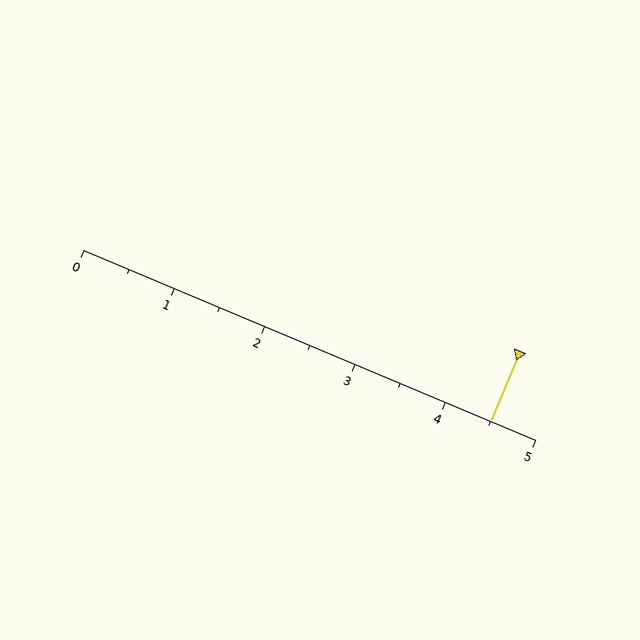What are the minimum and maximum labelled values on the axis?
The axis runs from 0 to 5.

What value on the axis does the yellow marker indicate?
The marker indicates approximately 4.5.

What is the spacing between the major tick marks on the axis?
The major ticks are spaced 1 apart.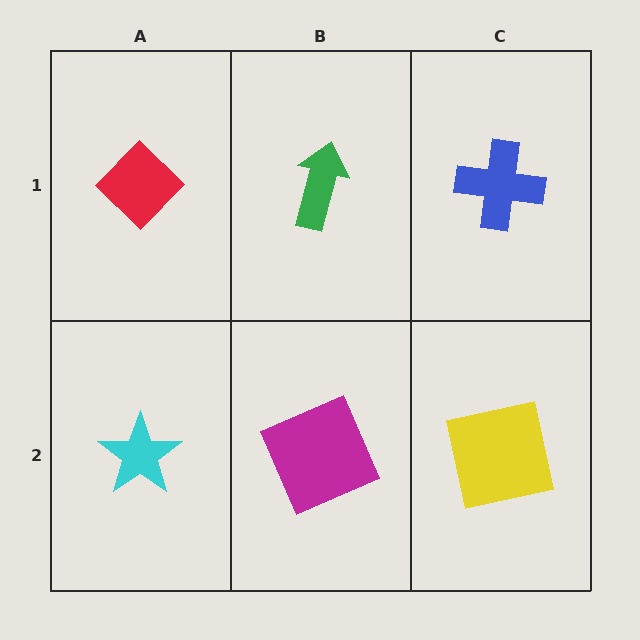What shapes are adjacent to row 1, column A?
A cyan star (row 2, column A), a green arrow (row 1, column B).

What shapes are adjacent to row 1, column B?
A magenta square (row 2, column B), a red diamond (row 1, column A), a blue cross (row 1, column C).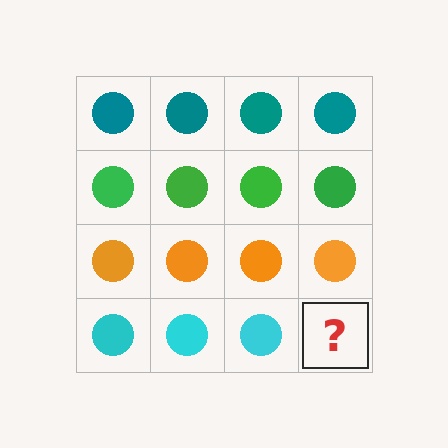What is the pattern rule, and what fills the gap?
The rule is that each row has a consistent color. The gap should be filled with a cyan circle.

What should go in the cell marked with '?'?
The missing cell should contain a cyan circle.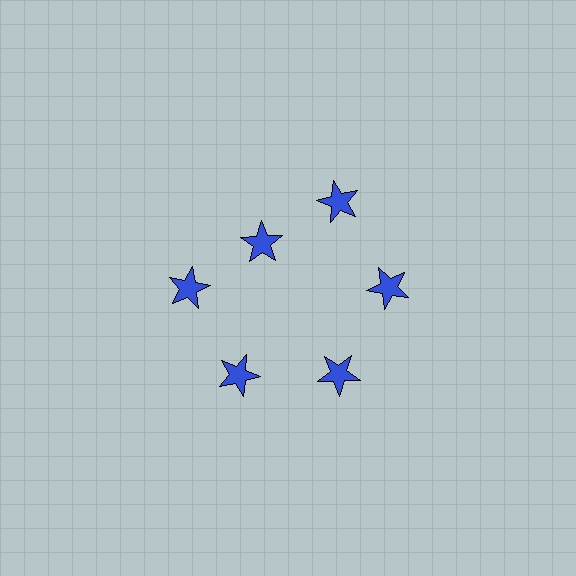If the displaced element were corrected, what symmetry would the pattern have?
It would have 6-fold rotational symmetry — the pattern would map onto itself every 60 degrees.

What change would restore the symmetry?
The symmetry would be restored by moving it outward, back onto the ring so that all 6 stars sit at equal angles and equal distance from the center.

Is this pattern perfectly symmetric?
No. The 6 blue stars are arranged in a ring, but one element near the 11 o'clock position is pulled inward toward the center, breaking the 6-fold rotational symmetry.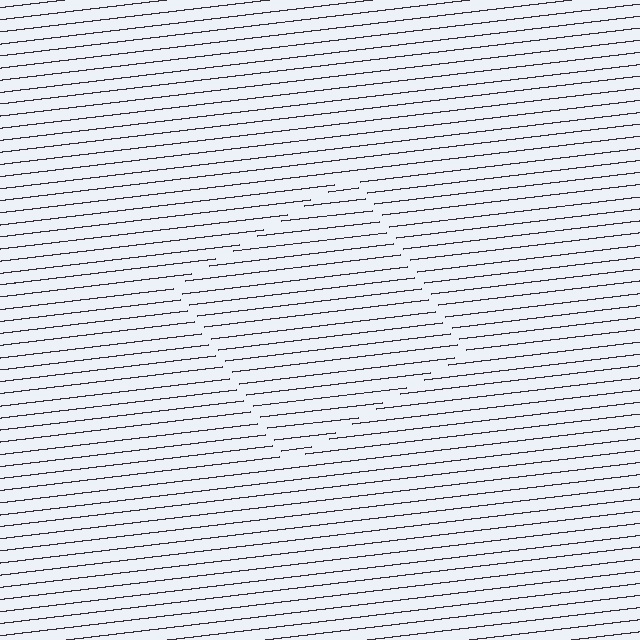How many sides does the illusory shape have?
4 sides — the line-ends trace a square.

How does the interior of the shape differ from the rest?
The interior of the shape contains the same grating, shifted by half a period — the contour is defined by the phase discontinuity where line-ends from the inner and outer gratings abut.